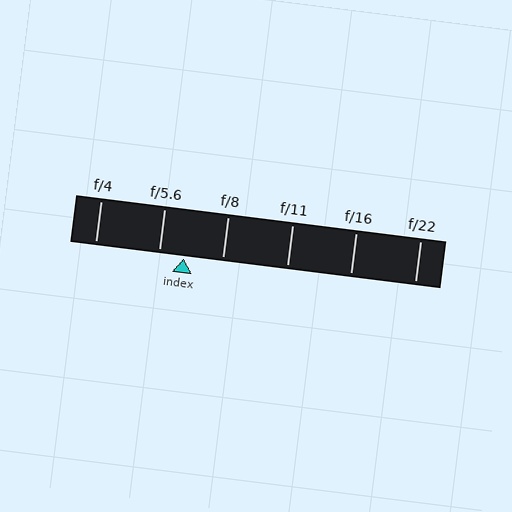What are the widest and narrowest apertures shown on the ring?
The widest aperture shown is f/4 and the narrowest is f/22.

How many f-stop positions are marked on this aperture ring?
There are 6 f-stop positions marked.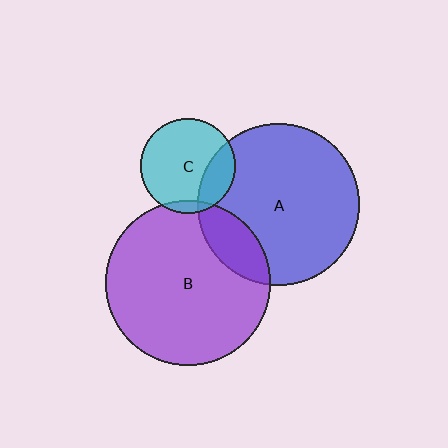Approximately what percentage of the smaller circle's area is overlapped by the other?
Approximately 15%.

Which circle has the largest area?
Circle B (purple).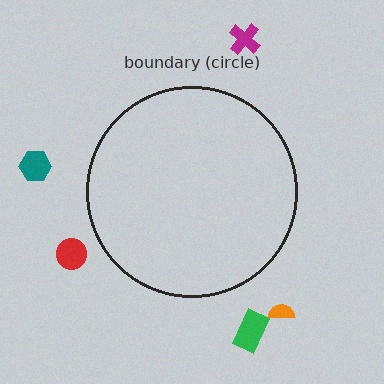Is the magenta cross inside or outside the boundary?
Outside.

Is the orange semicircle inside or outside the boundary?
Outside.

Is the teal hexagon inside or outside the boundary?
Outside.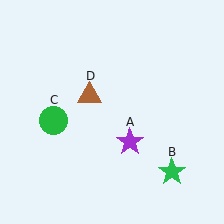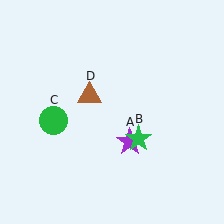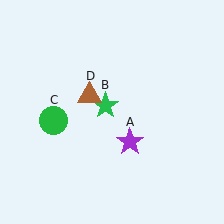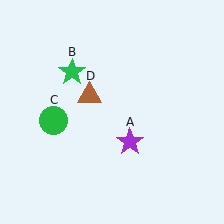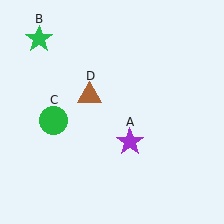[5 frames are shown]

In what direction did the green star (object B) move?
The green star (object B) moved up and to the left.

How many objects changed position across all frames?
1 object changed position: green star (object B).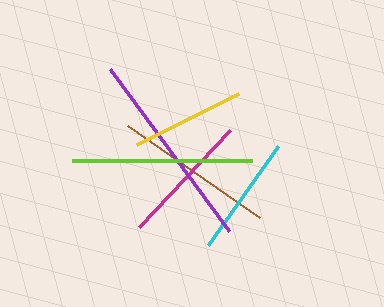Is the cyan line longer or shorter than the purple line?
The purple line is longer than the cyan line.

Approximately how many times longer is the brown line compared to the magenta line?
The brown line is approximately 1.2 times the length of the magenta line.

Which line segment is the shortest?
The yellow line is the shortest at approximately 114 pixels.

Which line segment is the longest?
The purple line is the longest at approximately 201 pixels.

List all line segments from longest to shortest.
From longest to shortest: purple, lime, brown, magenta, cyan, yellow.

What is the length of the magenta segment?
The magenta segment is approximately 133 pixels long.